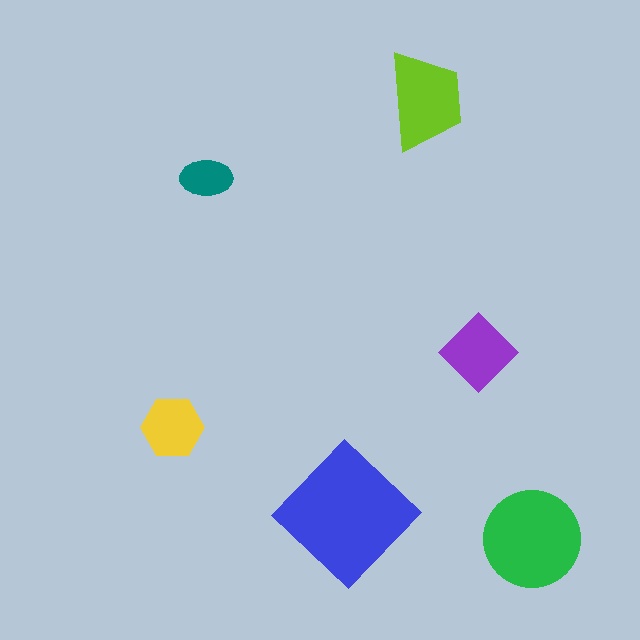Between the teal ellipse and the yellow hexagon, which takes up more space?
The yellow hexagon.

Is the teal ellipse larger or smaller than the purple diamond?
Smaller.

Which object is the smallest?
The teal ellipse.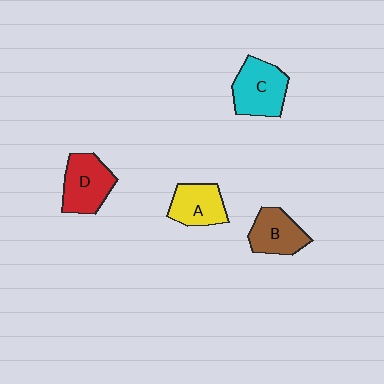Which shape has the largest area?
Shape C (cyan).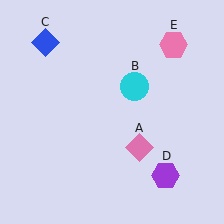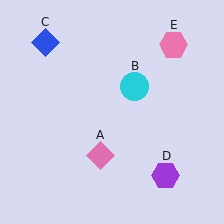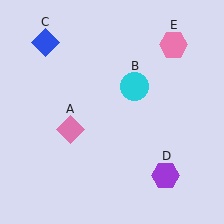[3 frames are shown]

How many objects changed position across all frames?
1 object changed position: pink diamond (object A).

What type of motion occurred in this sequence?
The pink diamond (object A) rotated clockwise around the center of the scene.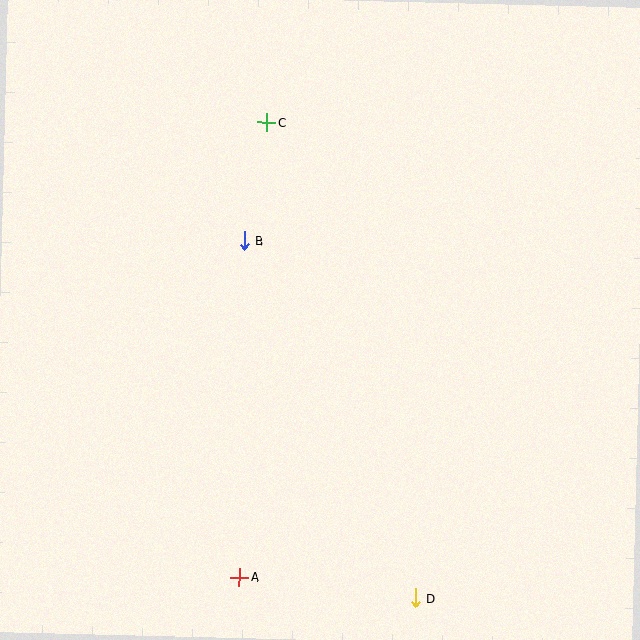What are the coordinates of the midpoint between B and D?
The midpoint between B and D is at (330, 419).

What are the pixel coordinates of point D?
Point D is at (415, 598).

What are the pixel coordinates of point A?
Point A is at (239, 577).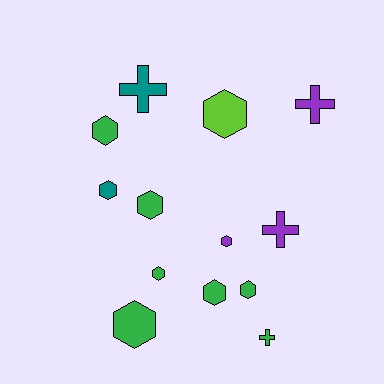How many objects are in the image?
There are 13 objects.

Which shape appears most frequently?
Hexagon, with 9 objects.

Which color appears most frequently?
Green, with 7 objects.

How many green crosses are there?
There is 1 green cross.